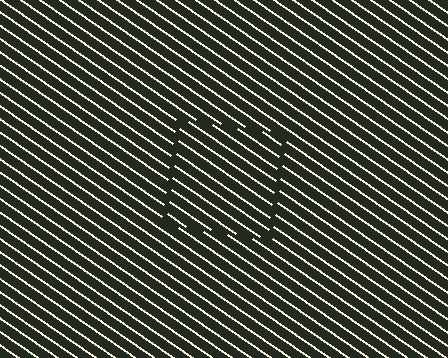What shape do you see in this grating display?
An illusory square. The interior of the shape contains the same grating, shifted by half a period — the contour is defined by the phase discontinuity where line-ends from the inner and outer gratings abut.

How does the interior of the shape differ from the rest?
The interior of the shape contains the same grating, shifted by half a period — the contour is defined by the phase discontinuity where line-ends from the inner and outer gratings abut.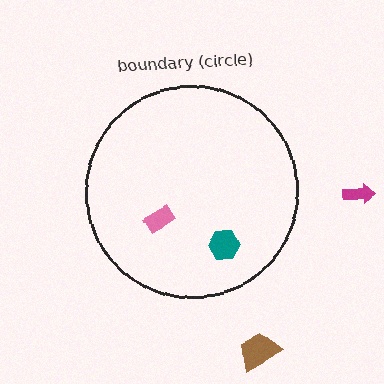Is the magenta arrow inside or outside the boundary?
Outside.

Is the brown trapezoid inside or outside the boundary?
Outside.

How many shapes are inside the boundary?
2 inside, 2 outside.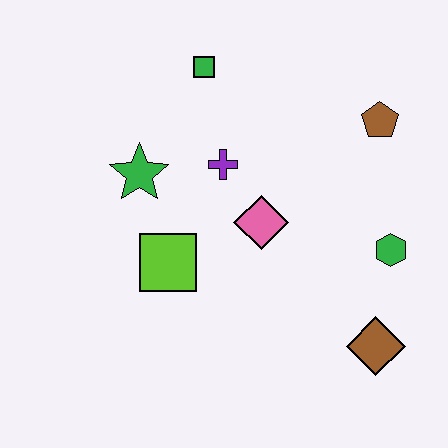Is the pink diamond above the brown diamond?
Yes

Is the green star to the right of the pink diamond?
No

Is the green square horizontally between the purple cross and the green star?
Yes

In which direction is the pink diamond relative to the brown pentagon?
The pink diamond is to the left of the brown pentagon.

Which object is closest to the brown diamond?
The green hexagon is closest to the brown diamond.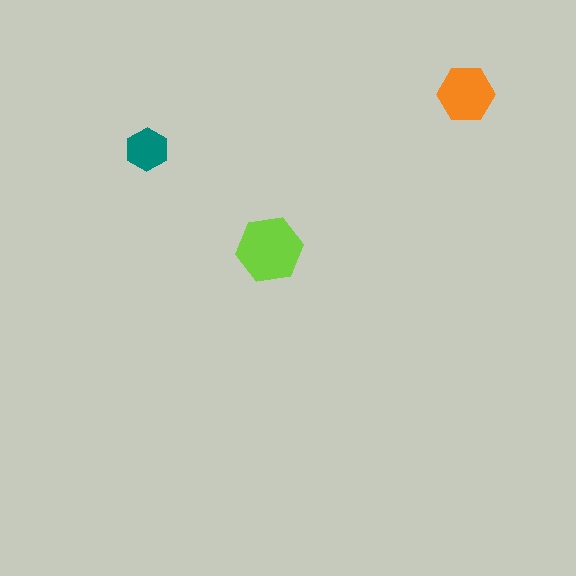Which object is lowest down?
The lime hexagon is bottommost.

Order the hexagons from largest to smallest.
the lime one, the orange one, the teal one.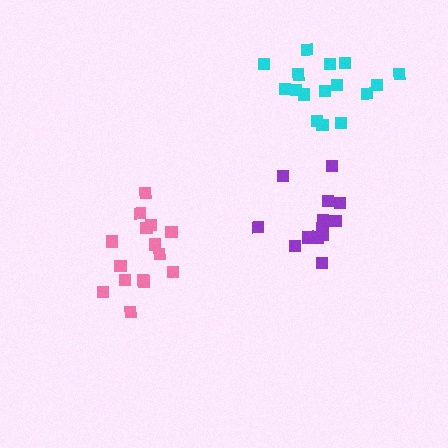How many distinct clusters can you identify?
There are 3 distinct clusters.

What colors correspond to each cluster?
The clusters are colored: purple, pink, cyan.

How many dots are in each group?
Group 1: 14 dots, Group 2: 15 dots, Group 3: 16 dots (45 total).